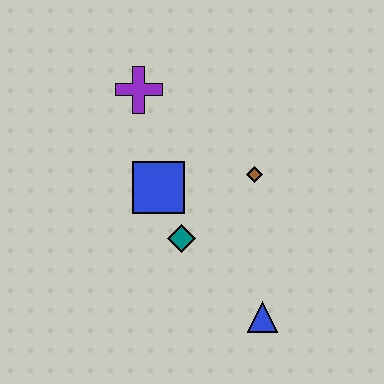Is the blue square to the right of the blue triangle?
No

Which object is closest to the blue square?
The teal diamond is closest to the blue square.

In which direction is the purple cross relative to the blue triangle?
The purple cross is above the blue triangle.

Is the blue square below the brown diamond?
Yes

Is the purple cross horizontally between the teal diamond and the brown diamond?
No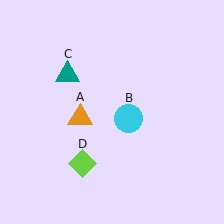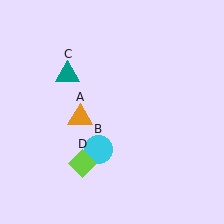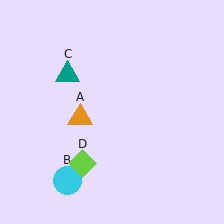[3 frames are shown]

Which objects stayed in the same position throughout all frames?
Orange triangle (object A) and teal triangle (object C) and lime diamond (object D) remained stationary.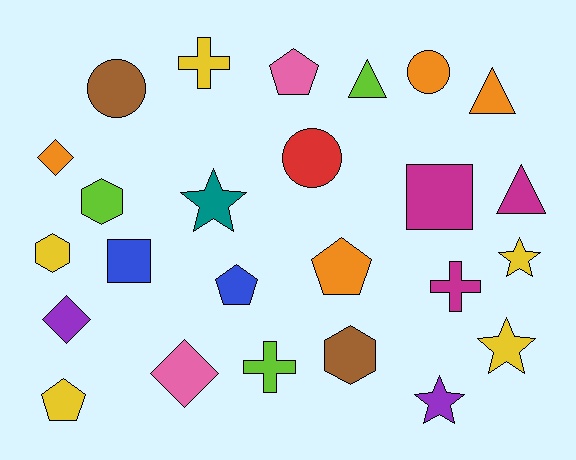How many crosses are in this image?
There are 3 crosses.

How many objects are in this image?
There are 25 objects.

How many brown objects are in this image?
There are 2 brown objects.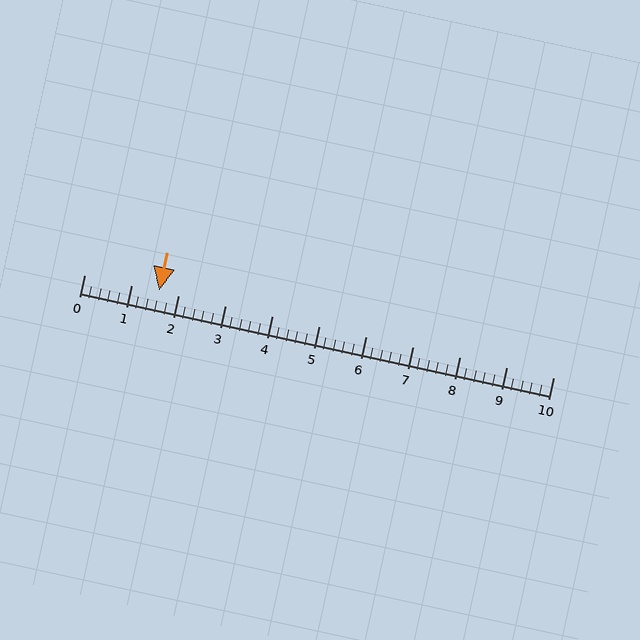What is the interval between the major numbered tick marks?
The major tick marks are spaced 1 units apart.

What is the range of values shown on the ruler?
The ruler shows values from 0 to 10.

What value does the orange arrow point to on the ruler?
The orange arrow points to approximately 1.6.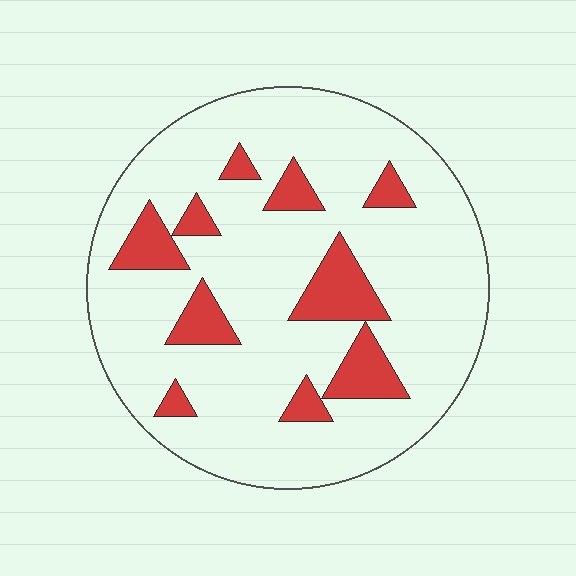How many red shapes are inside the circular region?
10.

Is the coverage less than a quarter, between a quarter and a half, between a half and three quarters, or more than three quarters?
Less than a quarter.